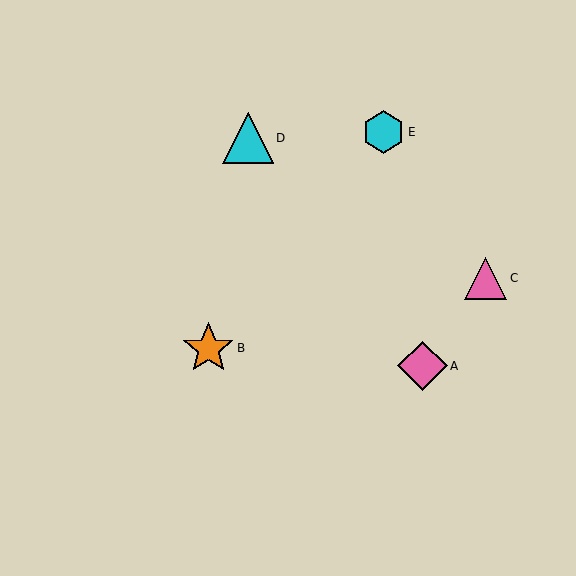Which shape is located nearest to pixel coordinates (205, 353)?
The orange star (labeled B) at (208, 348) is nearest to that location.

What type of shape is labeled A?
Shape A is a pink diamond.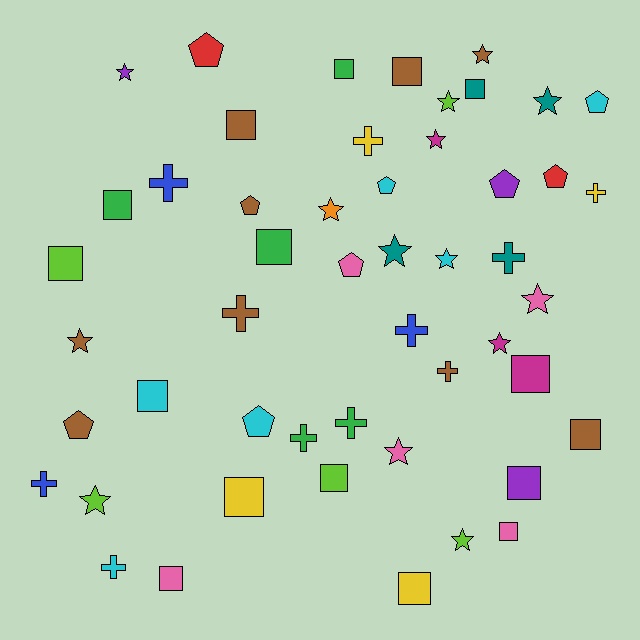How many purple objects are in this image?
There are 3 purple objects.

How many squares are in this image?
There are 16 squares.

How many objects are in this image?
There are 50 objects.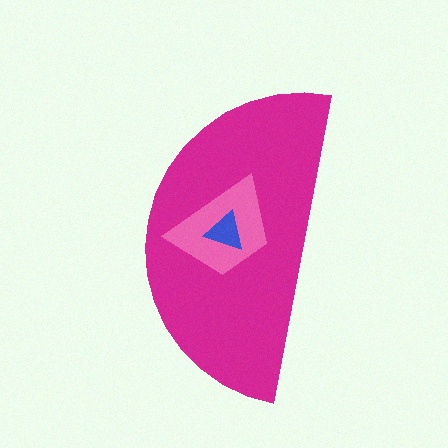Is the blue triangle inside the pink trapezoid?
Yes.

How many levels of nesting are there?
3.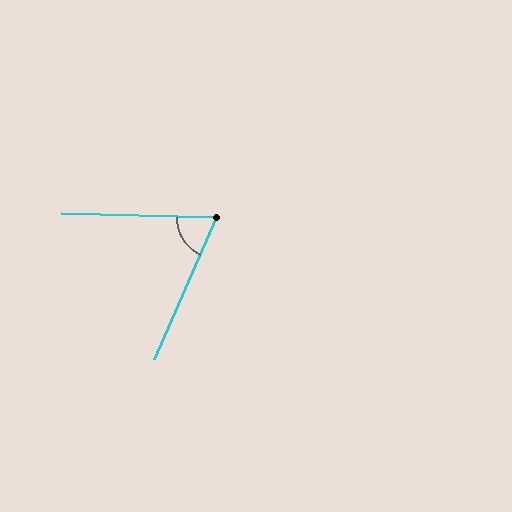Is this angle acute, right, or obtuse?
It is acute.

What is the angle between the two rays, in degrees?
Approximately 68 degrees.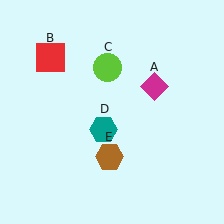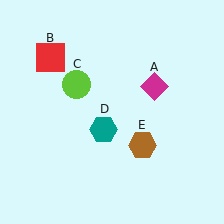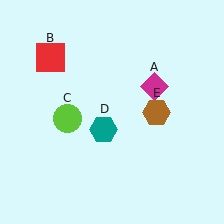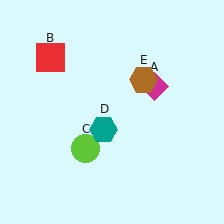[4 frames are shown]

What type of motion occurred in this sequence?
The lime circle (object C), brown hexagon (object E) rotated counterclockwise around the center of the scene.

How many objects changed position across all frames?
2 objects changed position: lime circle (object C), brown hexagon (object E).